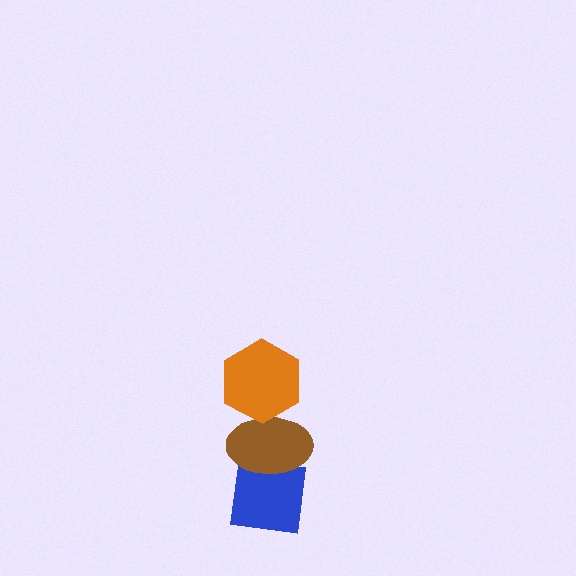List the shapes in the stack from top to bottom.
From top to bottom: the orange hexagon, the brown ellipse, the blue square.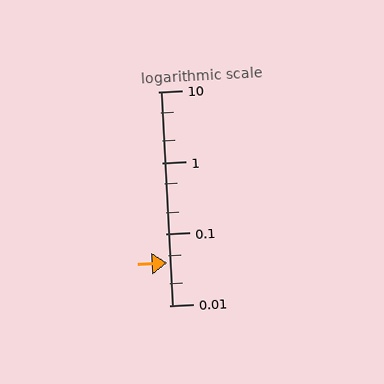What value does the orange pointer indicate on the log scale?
The pointer indicates approximately 0.039.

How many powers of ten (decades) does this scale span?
The scale spans 3 decades, from 0.01 to 10.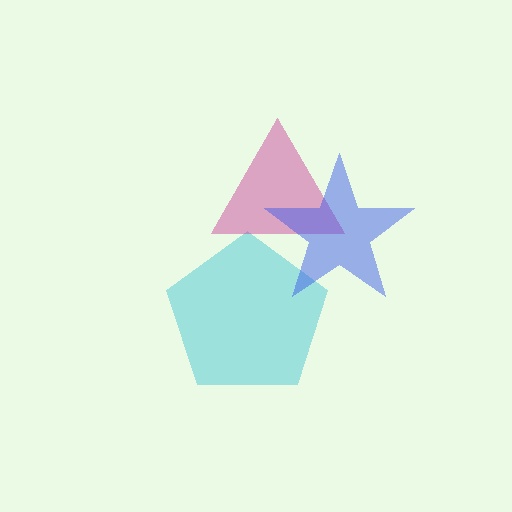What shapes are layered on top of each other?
The layered shapes are: a cyan pentagon, a magenta triangle, a blue star.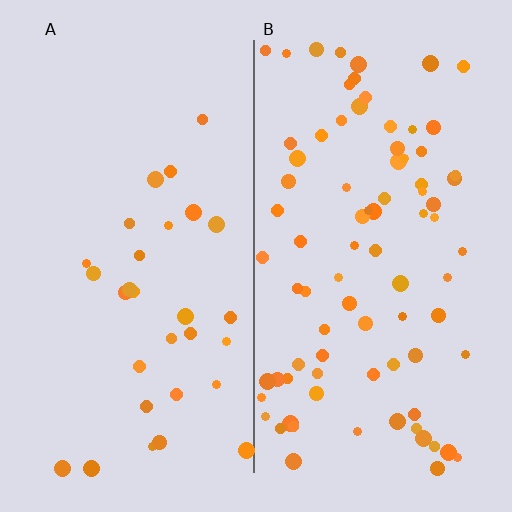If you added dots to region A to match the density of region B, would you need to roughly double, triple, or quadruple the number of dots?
Approximately triple.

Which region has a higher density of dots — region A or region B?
B (the right).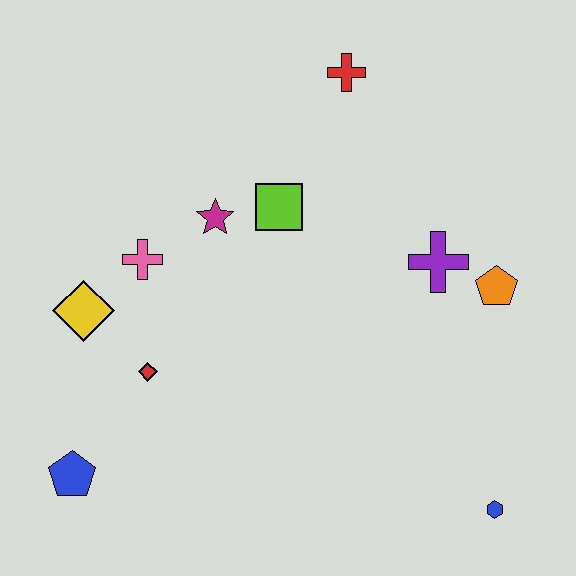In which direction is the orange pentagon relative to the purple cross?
The orange pentagon is to the right of the purple cross.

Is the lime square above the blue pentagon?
Yes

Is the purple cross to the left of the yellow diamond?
No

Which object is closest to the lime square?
The magenta star is closest to the lime square.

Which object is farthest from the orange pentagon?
The blue pentagon is farthest from the orange pentagon.